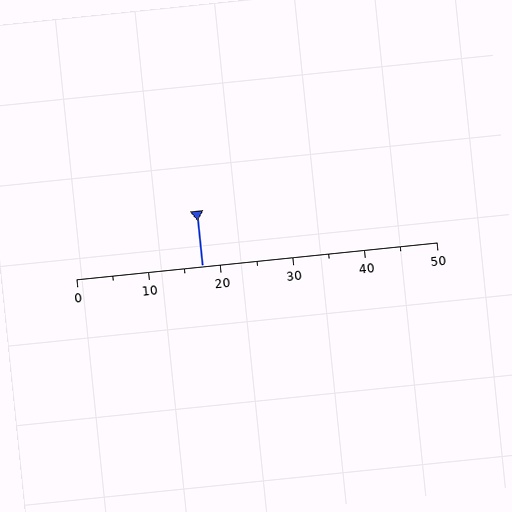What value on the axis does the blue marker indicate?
The marker indicates approximately 17.5.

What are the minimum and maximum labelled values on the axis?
The axis runs from 0 to 50.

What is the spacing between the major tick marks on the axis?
The major ticks are spaced 10 apart.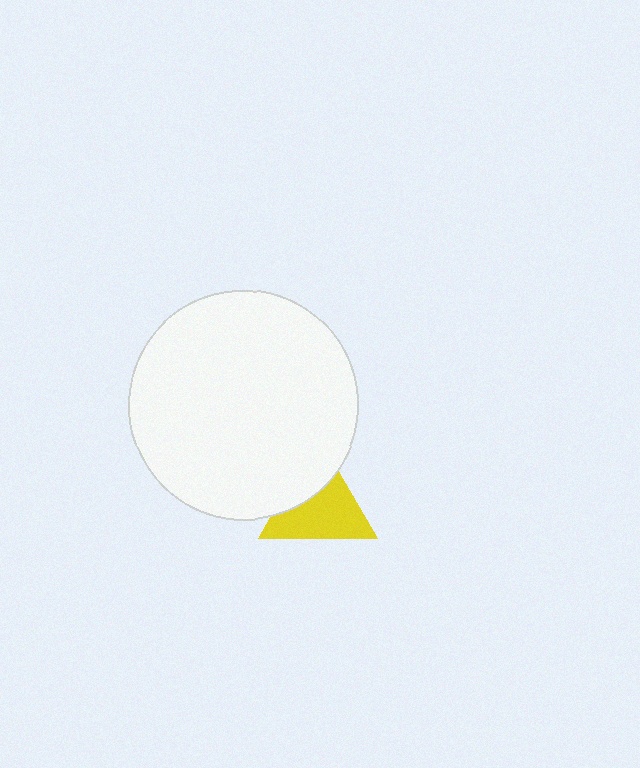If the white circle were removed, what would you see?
You would see the complete yellow triangle.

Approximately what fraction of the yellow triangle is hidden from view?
Roughly 34% of the yellow triangle is hidden behind the white circle.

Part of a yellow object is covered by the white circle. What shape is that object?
It is a triangle.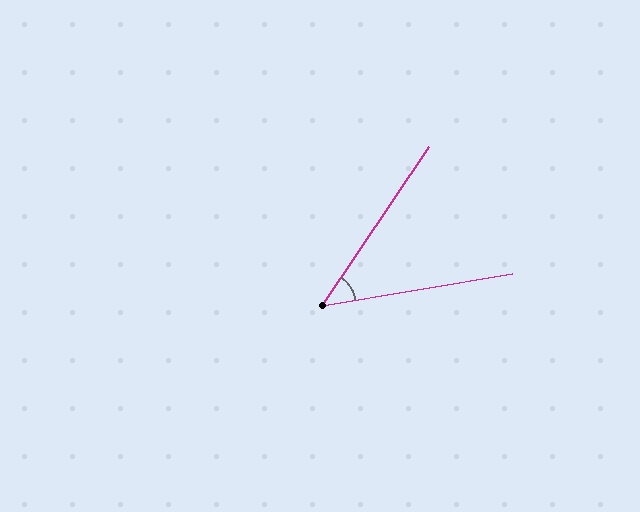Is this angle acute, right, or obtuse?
It is acute.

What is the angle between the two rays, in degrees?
Approximately 47 degrees.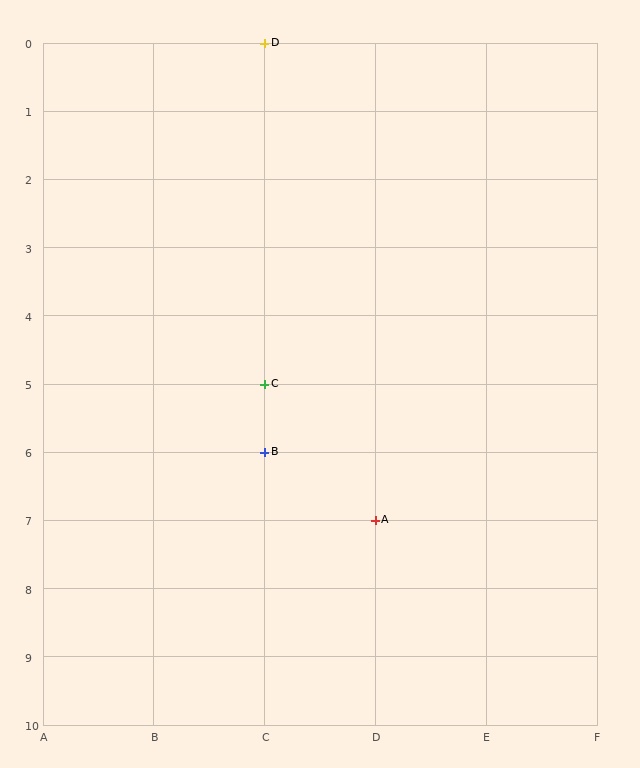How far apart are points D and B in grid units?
Points D and B are 6 rows apart.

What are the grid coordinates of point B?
Point B is at grid coordinates (C, 6).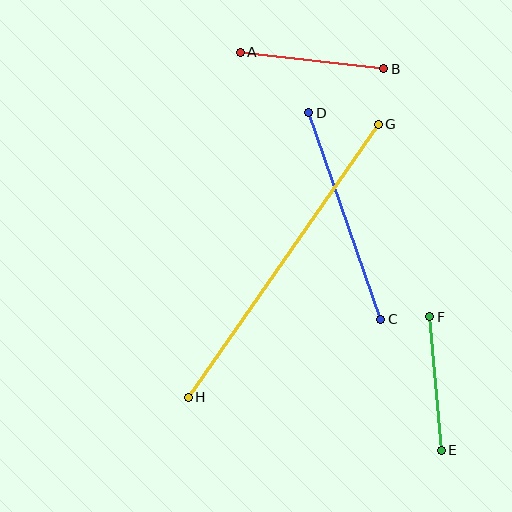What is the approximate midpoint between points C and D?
The midpoint is at approximately (345, 216) pixels.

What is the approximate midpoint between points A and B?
The midpoint is at approximately (312, 61) pixels.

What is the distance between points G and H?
The distance is approximately 332 pixels.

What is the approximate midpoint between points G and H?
The midpoint is at approximately (283, 261) pixels.